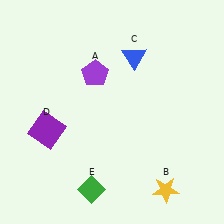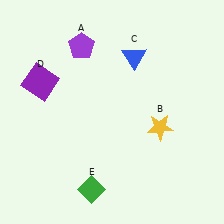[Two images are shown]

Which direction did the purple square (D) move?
The purple square (D) moved up.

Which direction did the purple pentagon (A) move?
The purple pentagon (A) moved up.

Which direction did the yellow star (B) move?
The yellow star (B) moved up.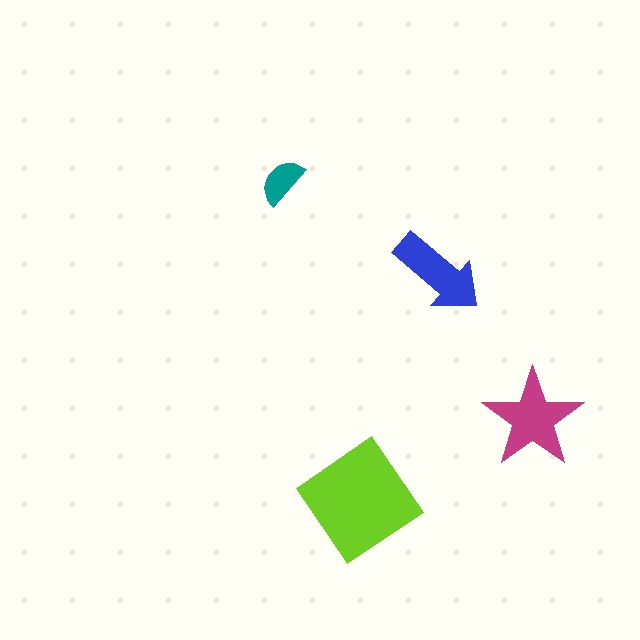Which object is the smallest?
The teal semicircle.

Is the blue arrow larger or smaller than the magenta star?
Smaller.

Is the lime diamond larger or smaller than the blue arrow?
Larger.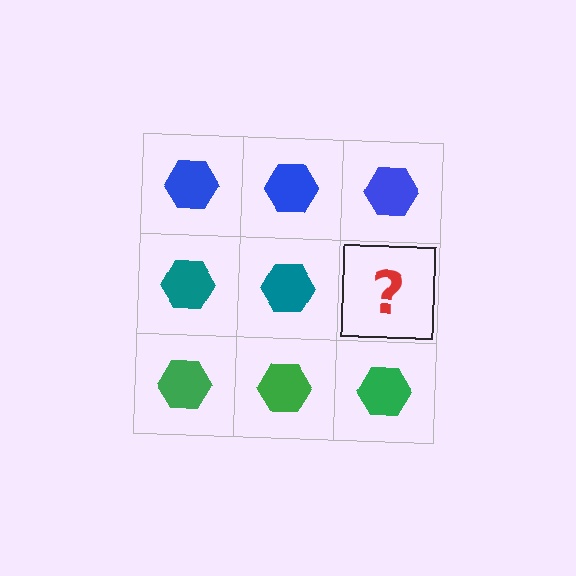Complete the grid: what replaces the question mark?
The question mark should be replaced with a teal hexagon.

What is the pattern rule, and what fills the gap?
The rule is that each row has a consistent color. The gap should be filled with a teal hexagon.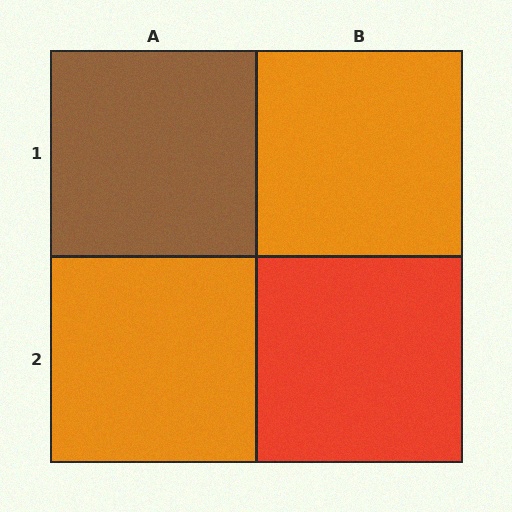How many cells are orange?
2 cells are orange.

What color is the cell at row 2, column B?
Red.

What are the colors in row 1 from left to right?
Brown, orange.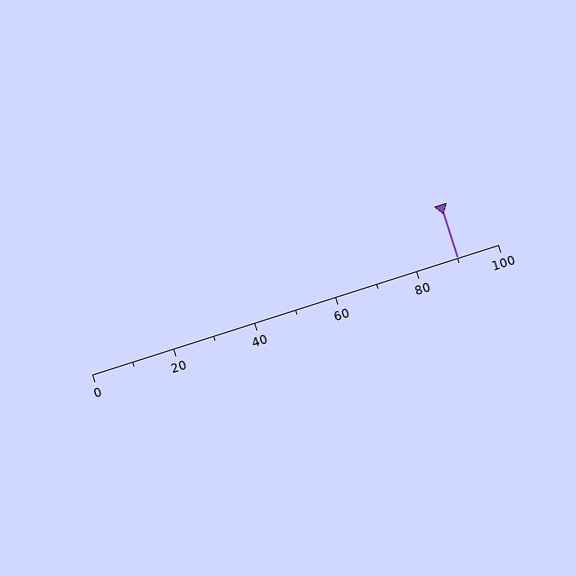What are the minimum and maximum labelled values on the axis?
The axis runs from 0 to 100.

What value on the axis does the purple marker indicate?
The marker indicates approximately 90.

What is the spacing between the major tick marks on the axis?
The major ticks are spaced 20 apart.